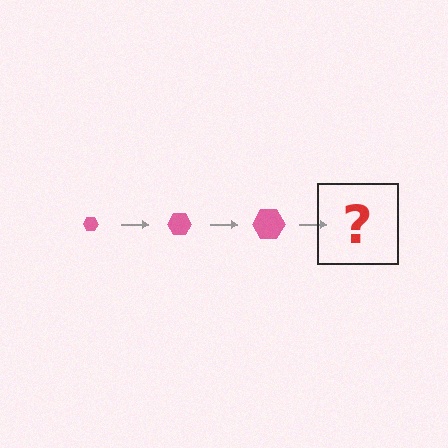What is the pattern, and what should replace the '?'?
The pattern is that the hexagon gets progressively larger each step. The '?' should be a pink hexagon, larger than the previous one.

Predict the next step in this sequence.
The next step is a pink hexagon, larger than the previous one.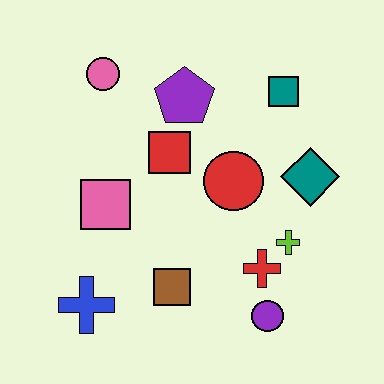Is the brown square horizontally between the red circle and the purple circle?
No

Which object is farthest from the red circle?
The blue cross is farthest from the red circle.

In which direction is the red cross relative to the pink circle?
The red cross is below the pink circle.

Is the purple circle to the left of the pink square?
No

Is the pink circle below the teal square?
No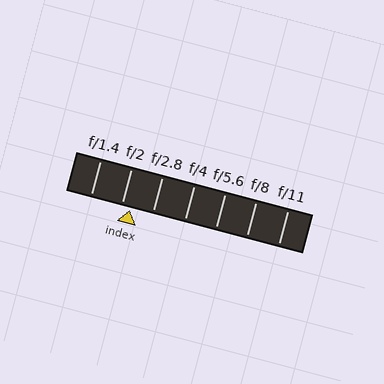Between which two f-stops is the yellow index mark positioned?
The index mark is between f/2 and f/2.8.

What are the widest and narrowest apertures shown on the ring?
The widest aperture shown is f/1.4 and the narrowest is f/11.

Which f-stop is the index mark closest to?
The index mark is closest to f/2.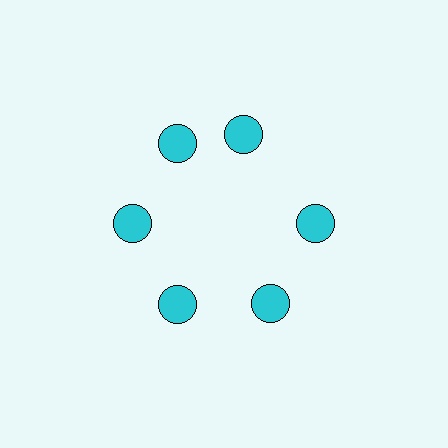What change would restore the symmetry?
The symmetry would be restored by rotating it back into even spacing with its neighbors so that all 6 circles sit at equal angles and equal distance from the center.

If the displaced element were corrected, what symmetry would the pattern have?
It would have 6-fold rotational symmetry — the pattern would map onto itself every 60 degrees.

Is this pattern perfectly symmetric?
No. The 6 cyan circles are arranged in a ring, but one element near the 1 o'clock position is rotated out of alignment along the ring, breaking the 6-fold rotational symmetry.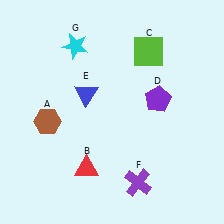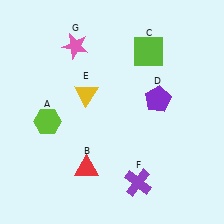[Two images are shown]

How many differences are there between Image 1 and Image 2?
There are 3 differences between the two images.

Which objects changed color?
A changed from brown to lime. E changed from blue to yellow. G changed from cyan to pink.